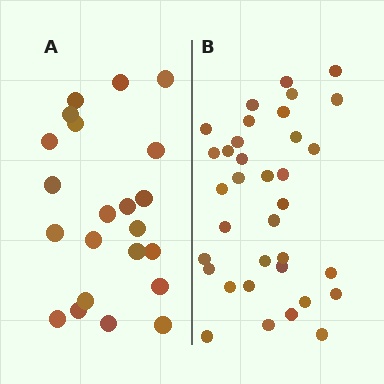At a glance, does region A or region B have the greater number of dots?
Region B (the right region) has more dots.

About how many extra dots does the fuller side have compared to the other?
Region B has approximately 15 more dots than region A.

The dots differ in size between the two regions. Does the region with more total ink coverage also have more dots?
No. Region A has more total ink coverage because its dots are larger, but region B actually contains more individual dots. Total area can be misleading — the number of items is what matters here.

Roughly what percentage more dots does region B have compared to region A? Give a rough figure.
About 60% more.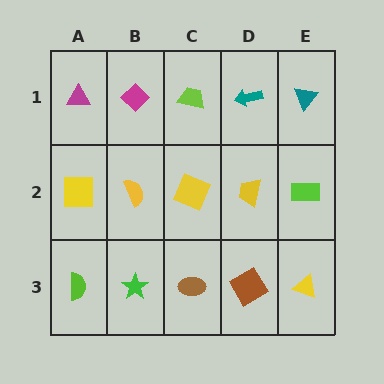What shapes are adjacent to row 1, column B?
A yellow semicircle (row 2, column B), a magenta triangle (row 1, column A), a lime trapezoid (row 1, column C).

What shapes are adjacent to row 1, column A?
A yellow square (row 2, column A), a magenta diamond (row 1, column B).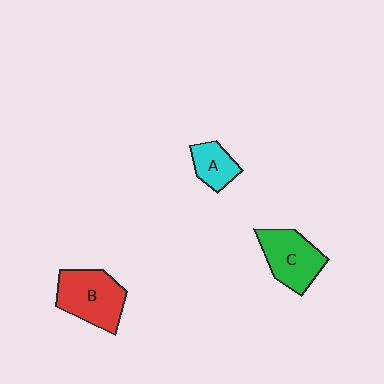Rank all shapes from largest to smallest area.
From largest to smallest: B (red), C (green), A (cyan).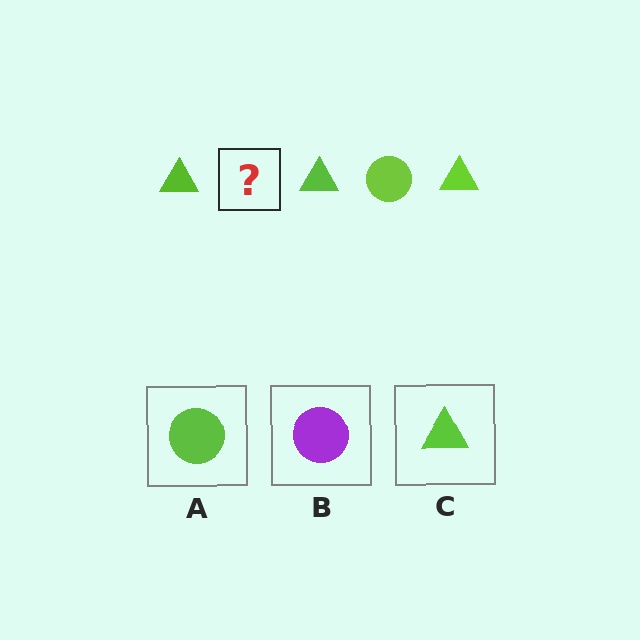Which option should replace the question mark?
Option A.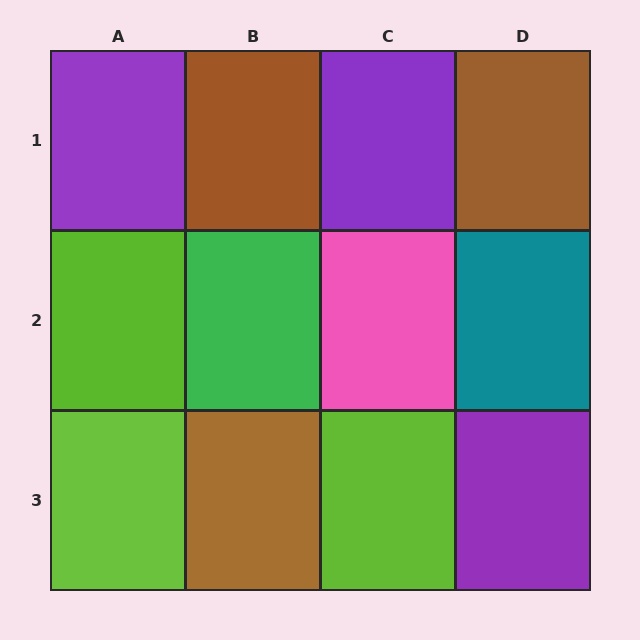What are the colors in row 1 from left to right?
Purple, brown, purple, brown.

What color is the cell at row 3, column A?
Lime.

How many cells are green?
1 cell is green.